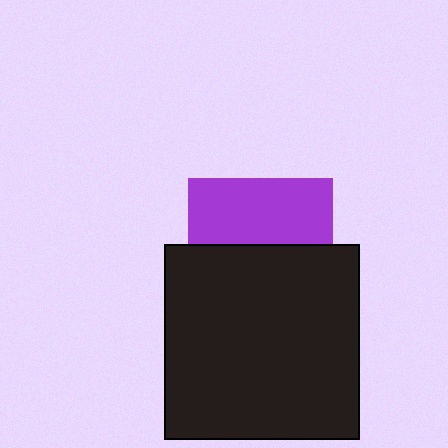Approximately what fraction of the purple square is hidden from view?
Roughly 55% of the purple square is hidden behind the black square.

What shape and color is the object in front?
The object in front is a black square.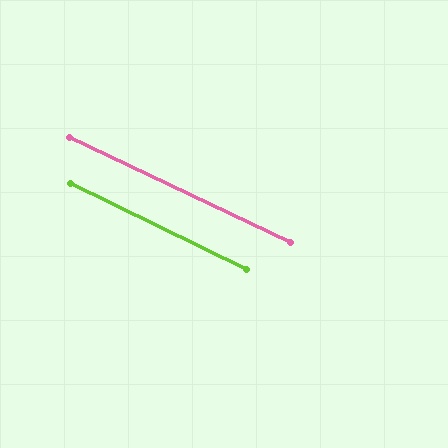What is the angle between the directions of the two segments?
Approximately 1 degree.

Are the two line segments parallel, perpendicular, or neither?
Parallel — their directions differ by only 0.5°.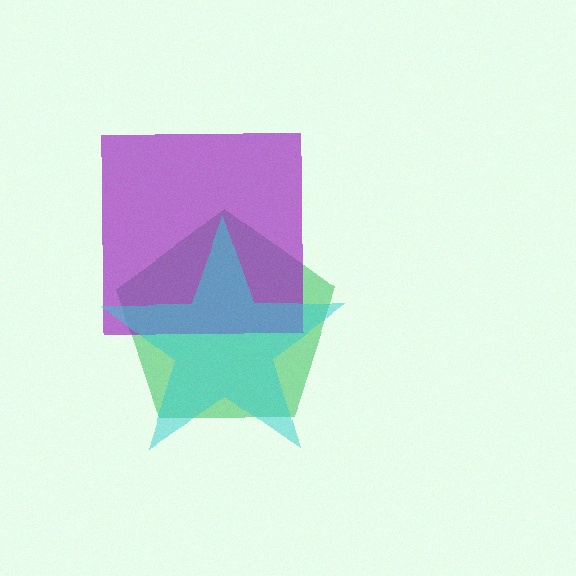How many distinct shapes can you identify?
There are 3 distinct shapes: a green pentagon, a purple square, a cyan star.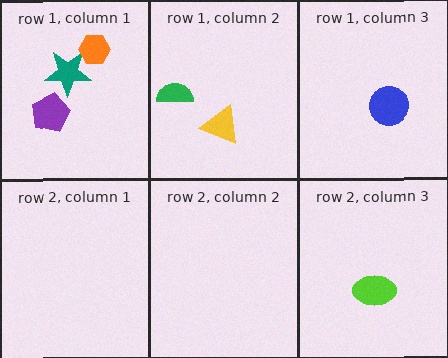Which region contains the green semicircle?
The row 1, column 2 region.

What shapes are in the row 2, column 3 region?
The lime ellipse.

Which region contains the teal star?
The row 1, column 1 region.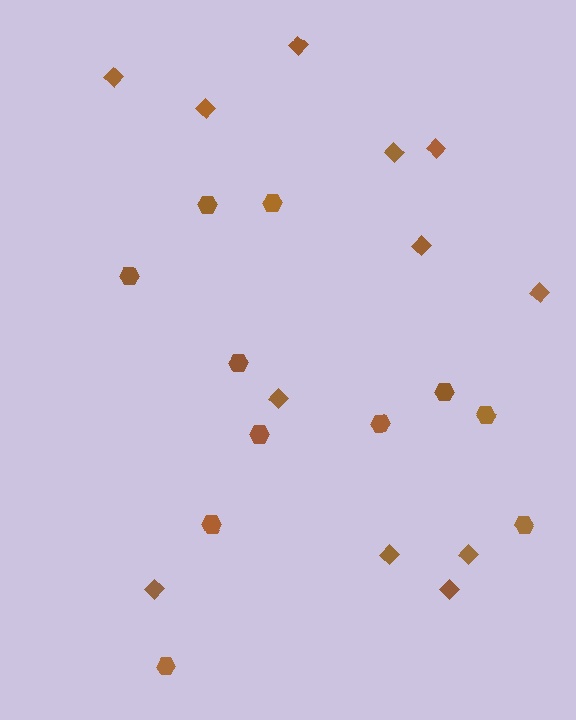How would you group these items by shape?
There are 2 groups: one group of diamonds (12) and one group of hexagons (11).